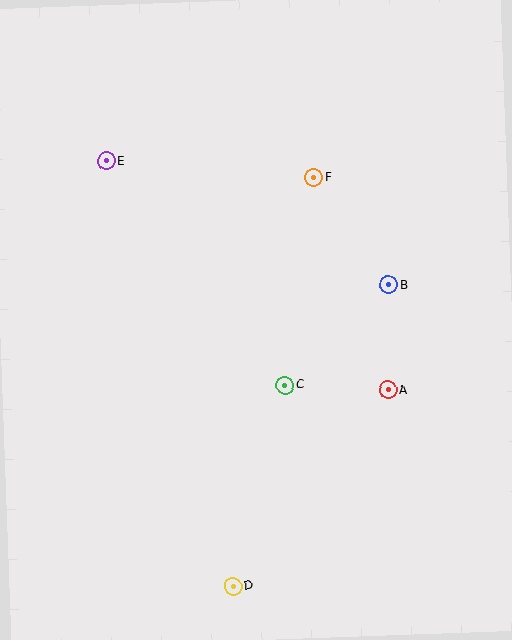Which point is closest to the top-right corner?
Point F is closest to the top-right corner.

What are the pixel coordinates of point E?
Point E is at (106, 161).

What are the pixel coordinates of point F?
Point F is at (313, 178).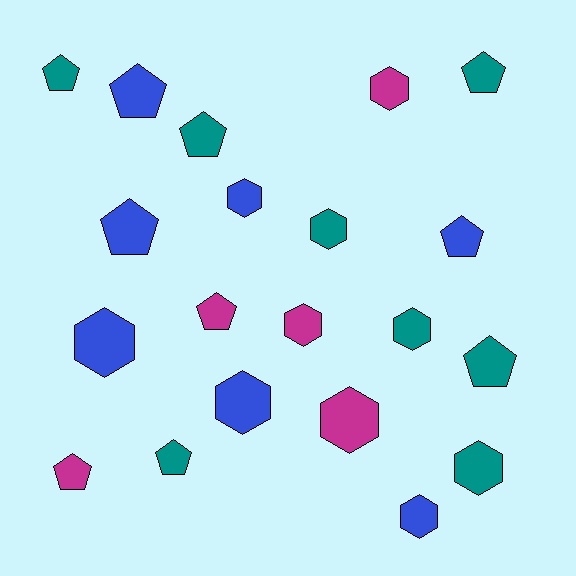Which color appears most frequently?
Teal, with 8 objects.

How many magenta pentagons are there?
There are 2 magenta pentagons.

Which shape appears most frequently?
Pentagon, with 10 objects.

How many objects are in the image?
There are 20 objects.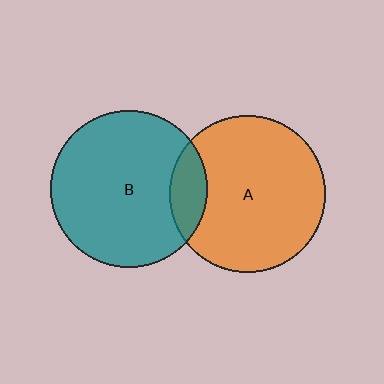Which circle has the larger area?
Circle B (teal).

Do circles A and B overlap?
Yes.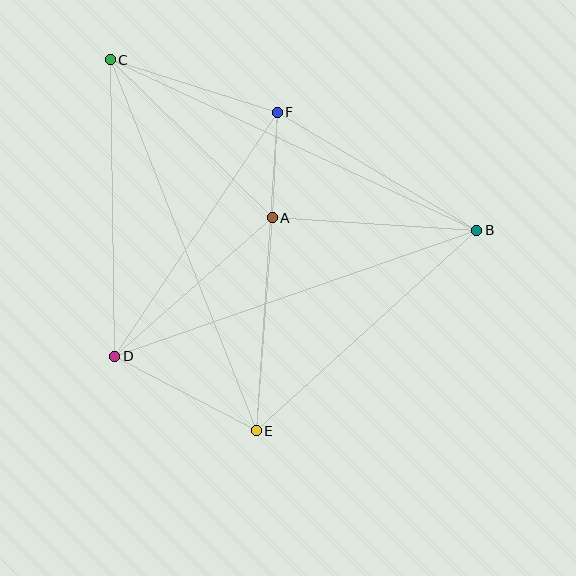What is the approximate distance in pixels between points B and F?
The distance between B and F is approximately 232 pixels.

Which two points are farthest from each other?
Points B and C are farthest from each other.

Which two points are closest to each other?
Points A and F are closest to each other.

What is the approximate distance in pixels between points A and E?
The distance between A and E is approximately 213 pixels.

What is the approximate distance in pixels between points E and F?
The distance between E and F is approximately 319 pixels.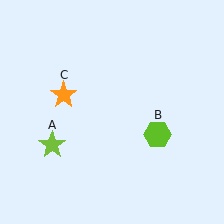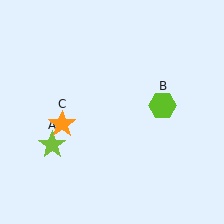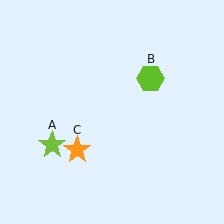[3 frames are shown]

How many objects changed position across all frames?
2 objects changed position: lime hexagon (object B), orange star (object C).